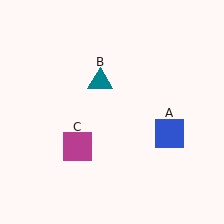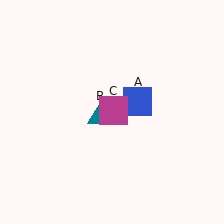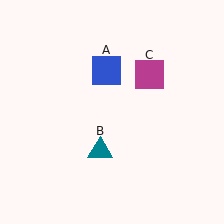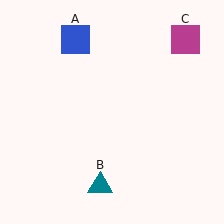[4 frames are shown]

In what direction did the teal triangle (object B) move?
The teal triangle (object B) moved down.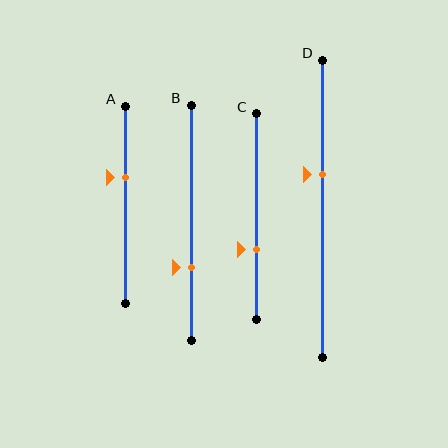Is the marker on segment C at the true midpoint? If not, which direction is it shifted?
No, the marker on segment C is shifted downward by about 16% of the segment length.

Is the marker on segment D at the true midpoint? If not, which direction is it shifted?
No, the marker on segment D is shifted upward by about 11% of the segment length.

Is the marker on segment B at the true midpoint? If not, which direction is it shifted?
No, the marker on segment B is shifted downward by about 19% of the segment length.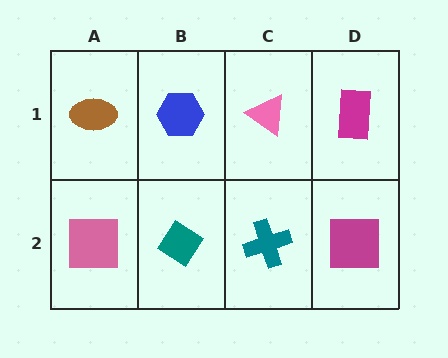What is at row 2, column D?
A magenta square.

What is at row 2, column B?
A teal diamond.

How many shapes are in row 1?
4 shapes.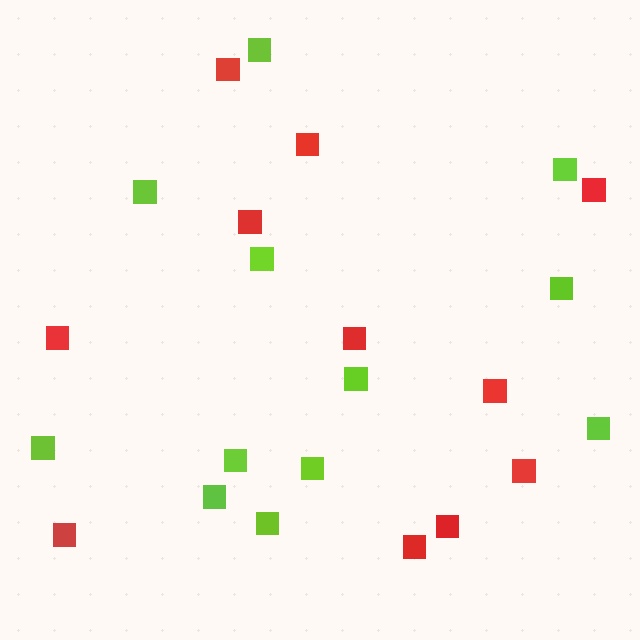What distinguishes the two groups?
There are 2 groups: one group of red squares (11) and one group of lime squares (12).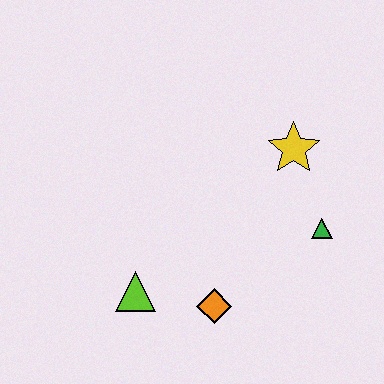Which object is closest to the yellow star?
The green triangle is closest to the yellow star.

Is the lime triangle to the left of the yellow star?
Yes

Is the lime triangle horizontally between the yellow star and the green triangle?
No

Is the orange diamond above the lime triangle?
No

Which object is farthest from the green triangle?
The lime triangle is farthest from the green triangle.